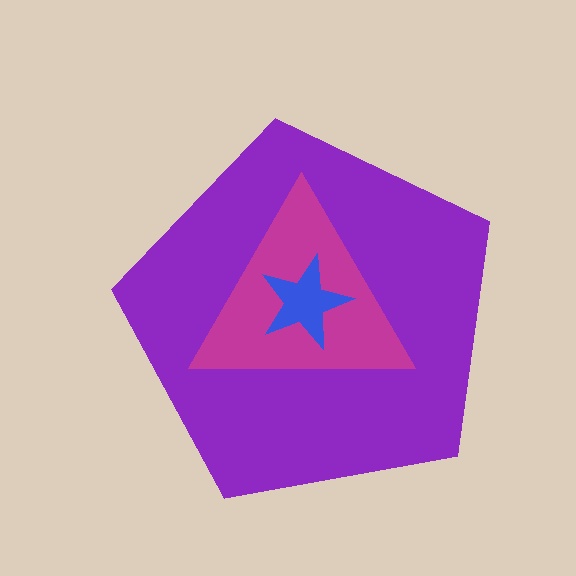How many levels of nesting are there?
3.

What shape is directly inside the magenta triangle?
The blue star.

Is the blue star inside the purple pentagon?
Yes.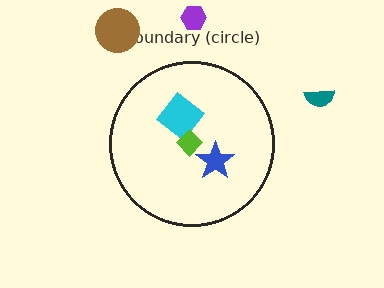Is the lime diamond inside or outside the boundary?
Inside.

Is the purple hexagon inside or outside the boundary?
Outside.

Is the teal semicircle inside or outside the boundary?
Outside.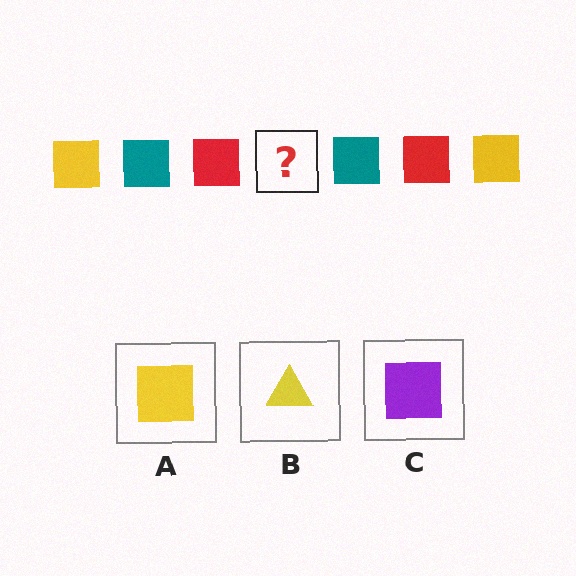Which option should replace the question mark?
Option A.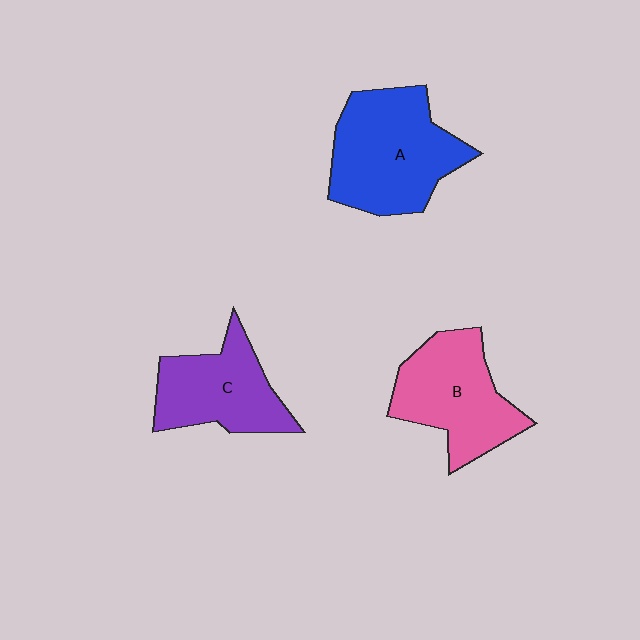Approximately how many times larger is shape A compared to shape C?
Approximately 1.3 times.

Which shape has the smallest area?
Shape C (purple).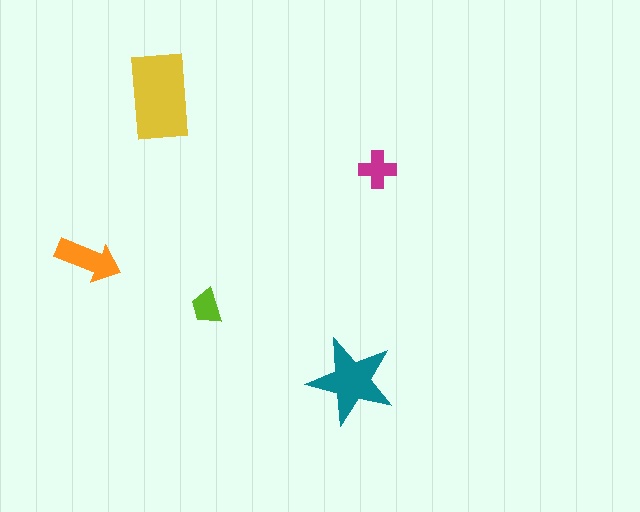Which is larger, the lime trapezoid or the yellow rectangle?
The yellow rectangle.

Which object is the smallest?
The lime trapezoid.